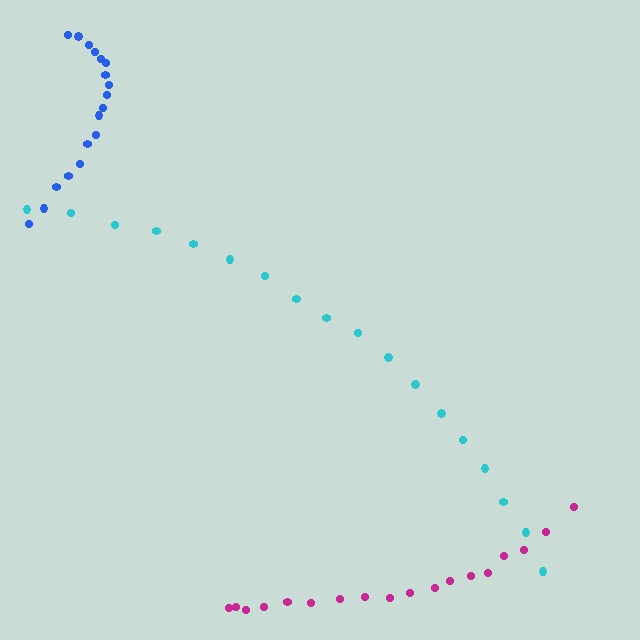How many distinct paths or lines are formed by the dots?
There are 3 distinct paths.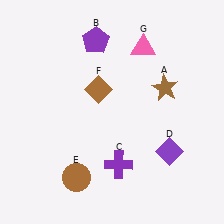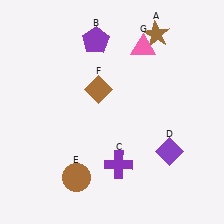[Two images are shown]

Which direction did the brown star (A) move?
The brown star (A) moved up.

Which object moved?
The brown star (A) moved up.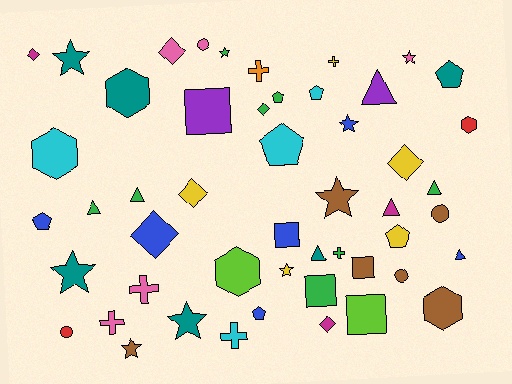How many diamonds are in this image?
There are 7 diamonds.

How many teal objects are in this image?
There are 6 teal objects.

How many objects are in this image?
There are 50 objects.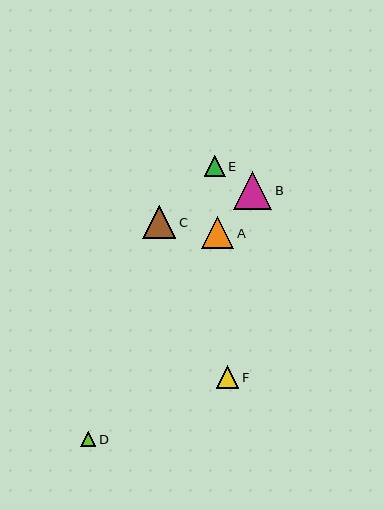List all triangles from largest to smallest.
From largest to smallest: B, C, A, F, E, D.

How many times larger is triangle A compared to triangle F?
Triangle A is approximately 1.4 times the size of triangle F.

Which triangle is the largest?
Triangle B is the largest with a size of approximately 38 pixels.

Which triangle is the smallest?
Triangle D is the smallest with a size of approximately 15 pixels.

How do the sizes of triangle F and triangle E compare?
Triangle F and triangle E are approximately the same size.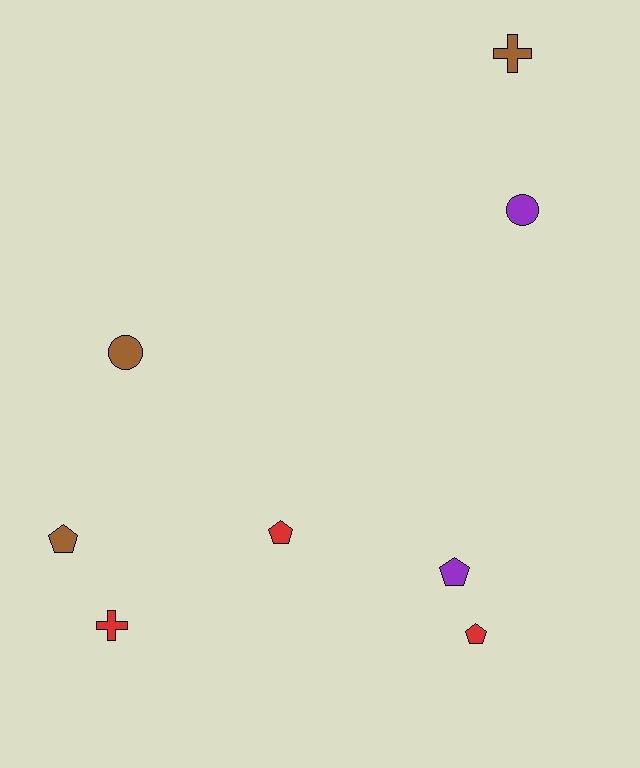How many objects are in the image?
There are 8 objects.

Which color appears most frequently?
Red, with 3 objects.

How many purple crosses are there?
There are no purple crosses.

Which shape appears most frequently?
Pentagon, with 4 objects.